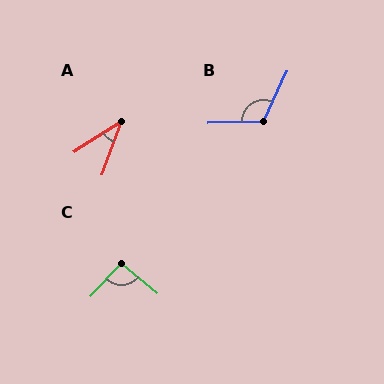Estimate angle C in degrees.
Approximately 94 degrees.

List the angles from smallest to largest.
A (37°), C (94°), B (116°).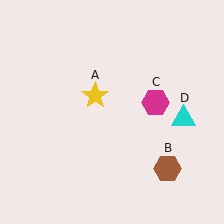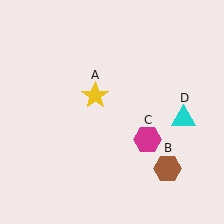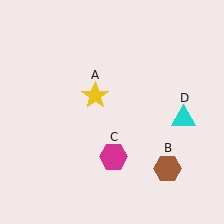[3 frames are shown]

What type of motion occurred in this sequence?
The magenta hexagon (object C) rotated clockwise around the center of the scene.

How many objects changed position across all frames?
1 object changed position: magenta hexagon (object C).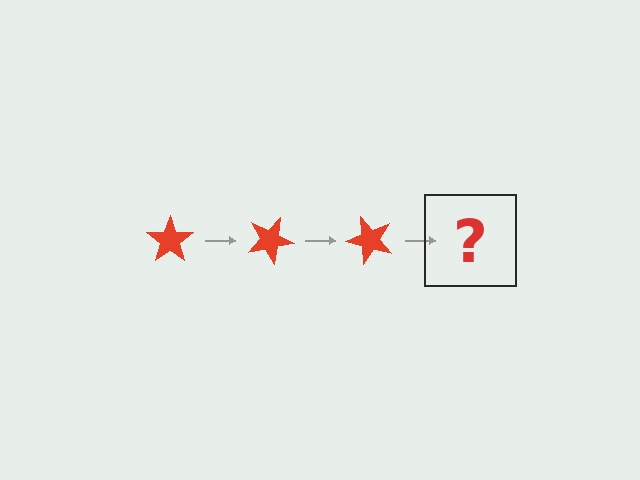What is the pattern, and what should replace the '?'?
The pattern is that the star rotates 25 degrees each step. The '?' should be a red star rotated 75 degrees.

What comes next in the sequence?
The next element should be a red star rotated 75 degrees.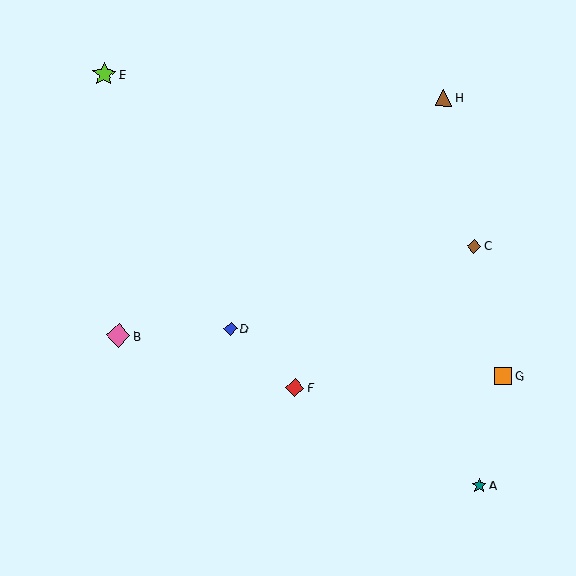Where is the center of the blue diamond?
The center of the blue diamond is at (231, 329).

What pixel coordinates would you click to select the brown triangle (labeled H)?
Click at (444, 98) to select the brown triangle H.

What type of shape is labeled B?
Shape B is a pink diamond.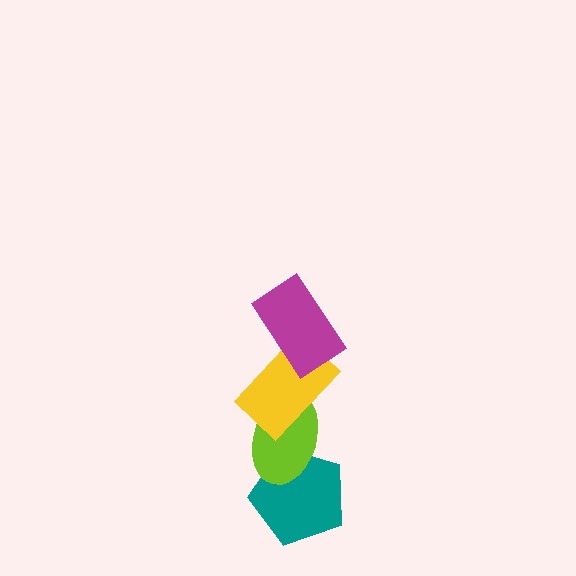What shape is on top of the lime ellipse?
The yellow rectangle is on top of the lime ellipse.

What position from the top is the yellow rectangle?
The yellow rectangle is 2nd from the top.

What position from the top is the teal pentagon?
The teal pentagon is 4th from the top.